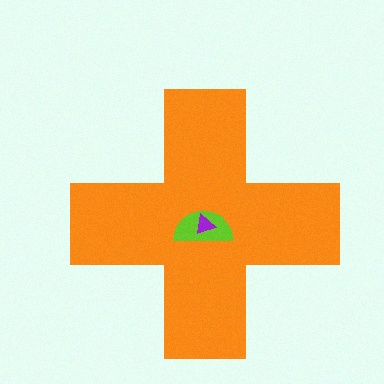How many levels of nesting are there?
3.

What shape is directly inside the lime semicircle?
The purple triangle.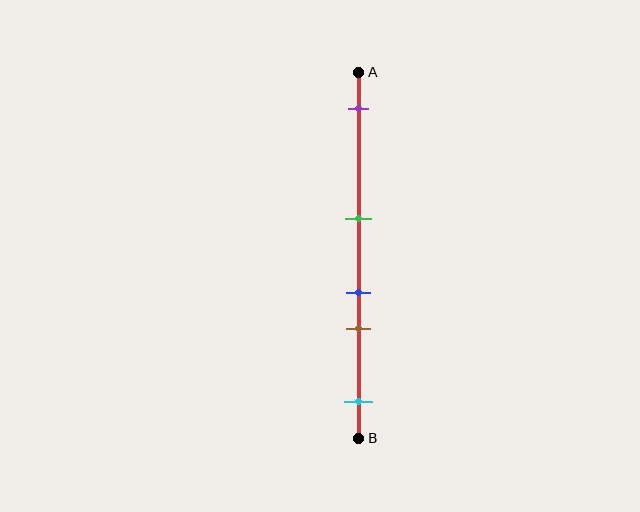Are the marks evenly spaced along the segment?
No, the marks are not evenly spaced.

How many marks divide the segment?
There are 5 marks dividing the segment.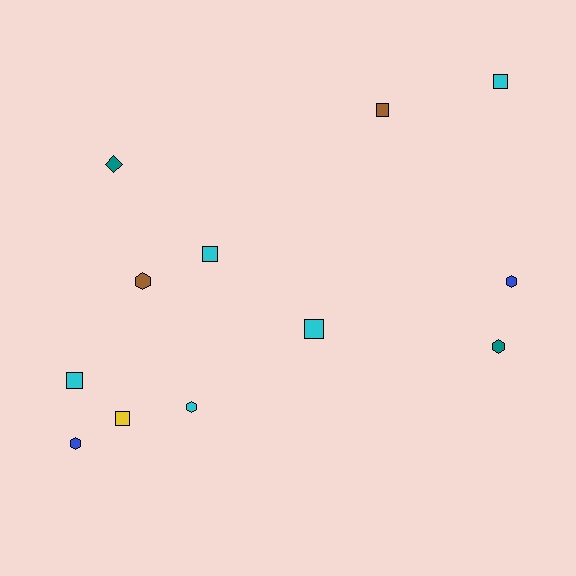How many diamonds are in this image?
There is 1 diamond.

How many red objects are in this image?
There are no red objects.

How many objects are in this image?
There are 12 objects.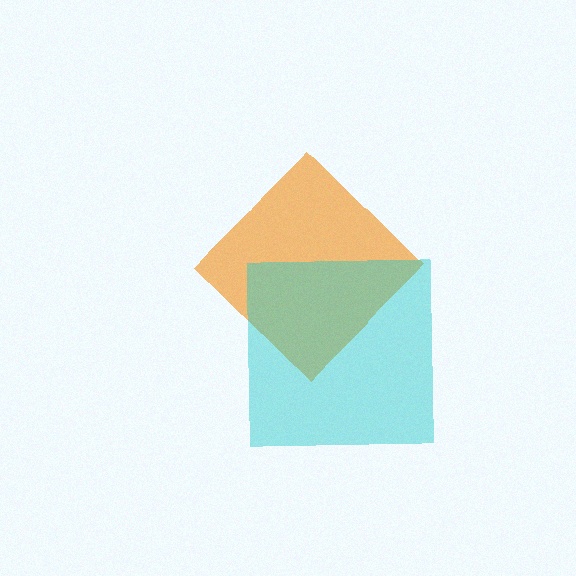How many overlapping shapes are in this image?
There are 2 overlapping shapes in the image.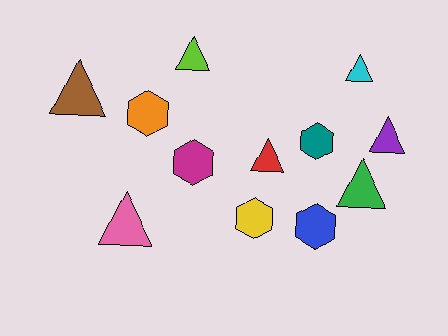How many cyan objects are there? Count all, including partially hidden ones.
There is 1 cyan object.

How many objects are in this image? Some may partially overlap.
There are 12 objects.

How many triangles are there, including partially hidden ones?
There are 7 triangles.